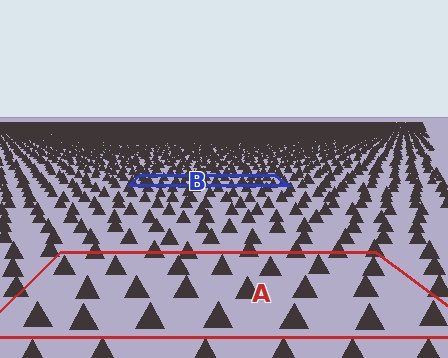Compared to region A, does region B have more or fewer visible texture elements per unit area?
Region B has more texture elements per unit area — they are packed more densely because it is farther away.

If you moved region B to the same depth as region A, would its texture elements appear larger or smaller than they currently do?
They would appear larger. At a closer depth, the same texture elements are projected at a bigger on-screen size.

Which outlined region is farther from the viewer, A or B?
Region B is farther from the viewer — the texture elements inside it appear smaller and more densely packed.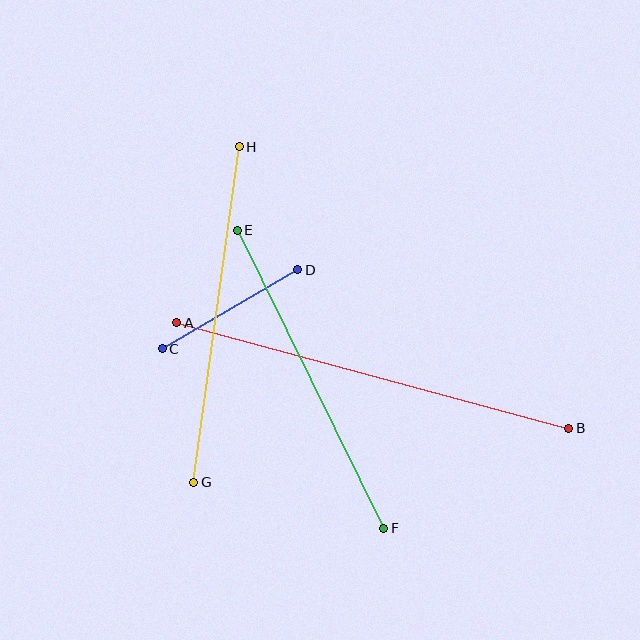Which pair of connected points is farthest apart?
Points A and B are farthest apart.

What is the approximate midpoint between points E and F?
The midpoint is at approximately (310, 379) pixels.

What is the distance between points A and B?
The distance is approximately 406 pixels.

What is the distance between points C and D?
The distance is approximately 157 pixels.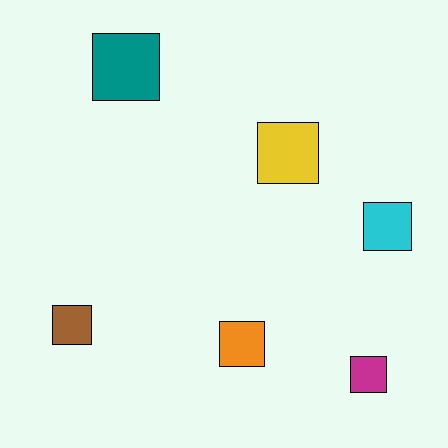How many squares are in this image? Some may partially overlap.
There are 6 squares.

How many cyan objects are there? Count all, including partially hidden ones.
There is 1 cyan object.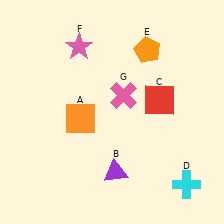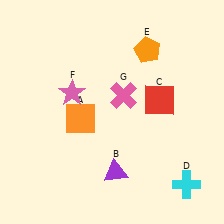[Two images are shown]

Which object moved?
The pink star (F) moved down.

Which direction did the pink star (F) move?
The pink star (F) moved down.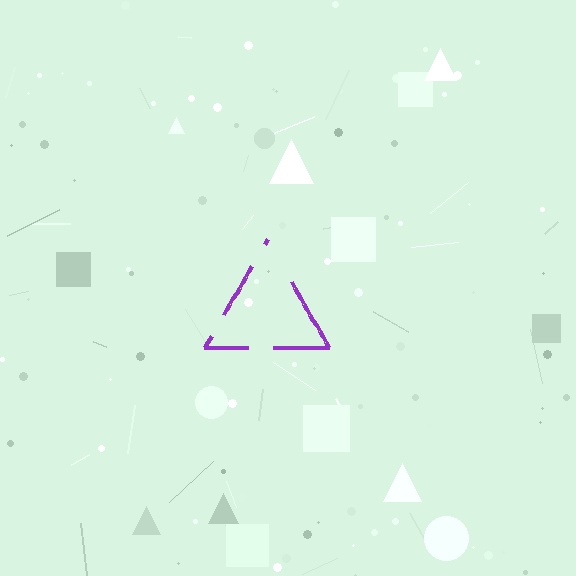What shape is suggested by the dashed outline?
The dashed outline suggests a triangle.